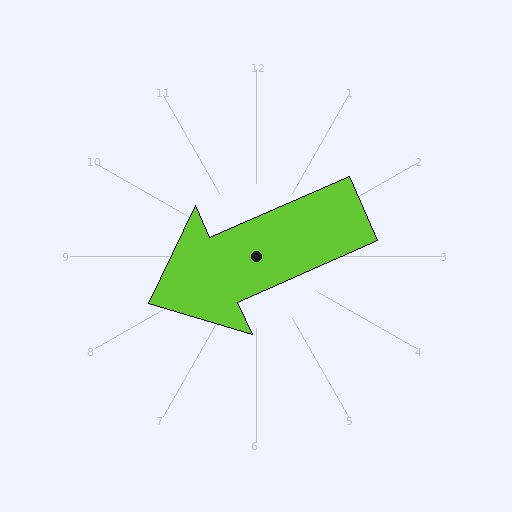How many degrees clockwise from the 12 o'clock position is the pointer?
Approximately 246 degrees.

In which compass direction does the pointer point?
Southwest.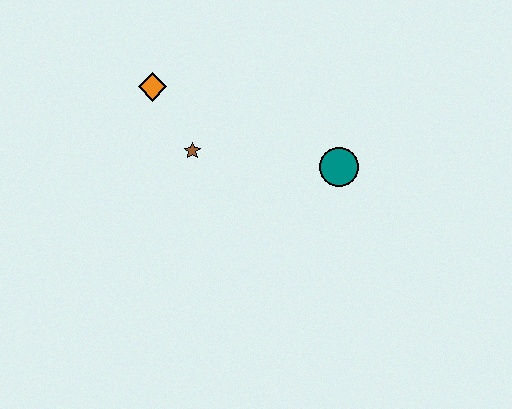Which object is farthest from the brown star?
The teal circle is farthest from the brown star.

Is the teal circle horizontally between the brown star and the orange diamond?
No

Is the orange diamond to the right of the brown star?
No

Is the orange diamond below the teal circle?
No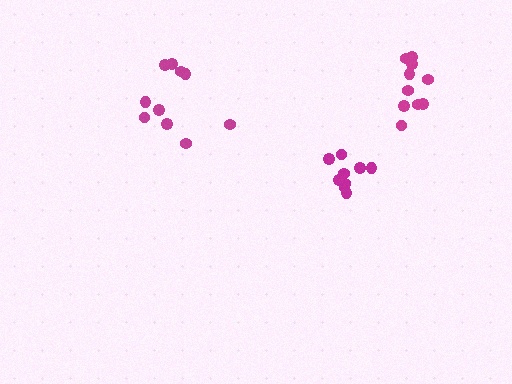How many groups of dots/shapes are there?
There are 3 groups.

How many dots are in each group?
Group 1: 10 dots, Group 2: 9 dots, Group 3: 10 dots (29 total).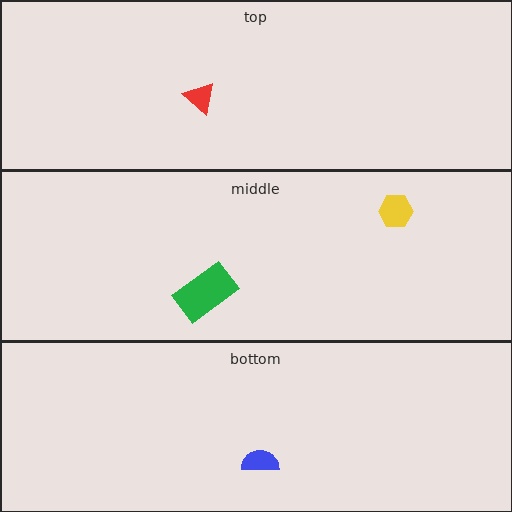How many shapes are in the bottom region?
1.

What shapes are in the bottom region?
The blue semicircle.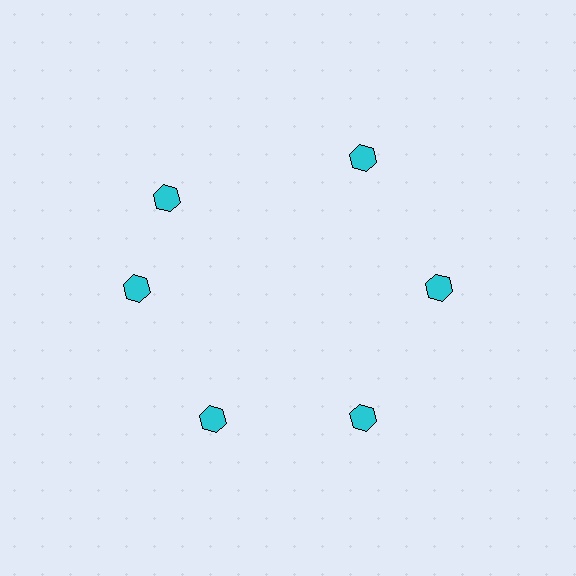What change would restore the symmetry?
The symmetry would be restored by rotating it back into even spacing with its neighbors so that all 6 hexagons sit at equal angles and equal distance from the center.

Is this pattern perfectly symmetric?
No. The 6 cyan hexagons are arranged in a ring, but one element near the 11 o'clock position is rotated out of alignment along the ring, breaking the 6-fold rotational symmetry.